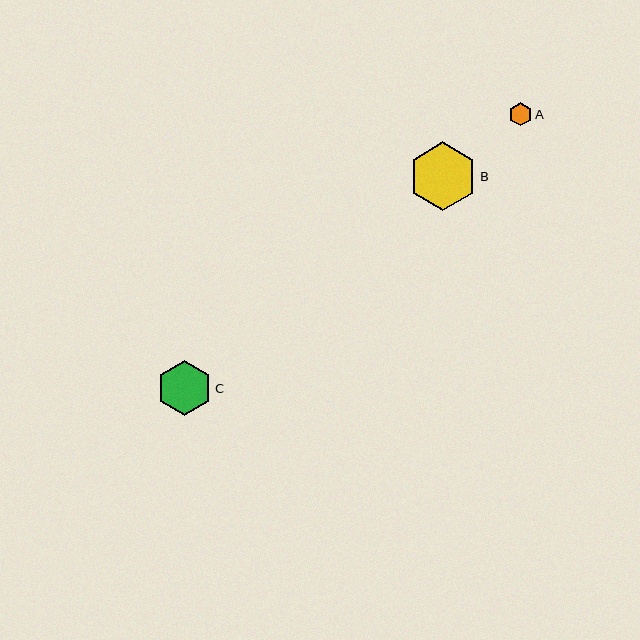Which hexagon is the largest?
Hexagon B is the largest with a size of approximately 69 pixels.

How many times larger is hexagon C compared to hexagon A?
Hexagon C is approximately 2.4 times the size of hexagon A.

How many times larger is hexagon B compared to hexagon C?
Hexagon B is approximately 1.3 times the size of hexagon C.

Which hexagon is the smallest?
Hexagon A is the smallest with a size of approximately 23 pixels.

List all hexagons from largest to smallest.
From largest to smallest: B, C, A.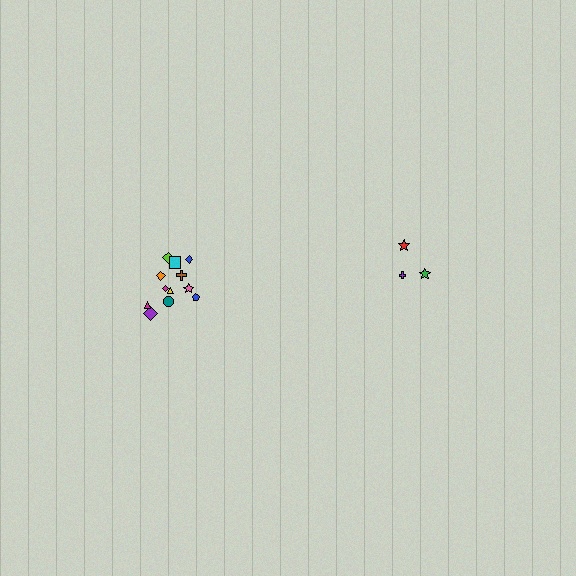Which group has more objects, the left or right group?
The left group.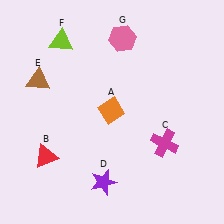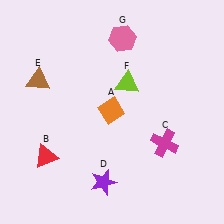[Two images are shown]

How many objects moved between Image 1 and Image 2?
1 object moved between the two images.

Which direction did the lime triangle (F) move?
The lime triangle (F) moved right.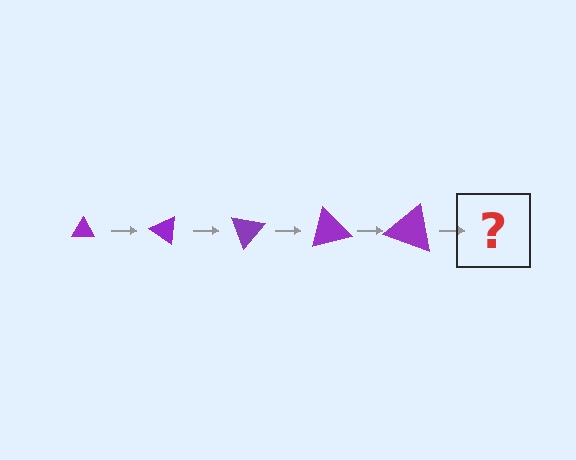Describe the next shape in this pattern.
It should be a triangle, larger than the previous one and rotated 175 degrees from the start.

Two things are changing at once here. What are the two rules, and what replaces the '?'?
The two rules are that the triangle grows larger each step and it rotates 35 degrees each step. The '?' should be a triangle, larger than the previous one and rotated 175 degrees from the start.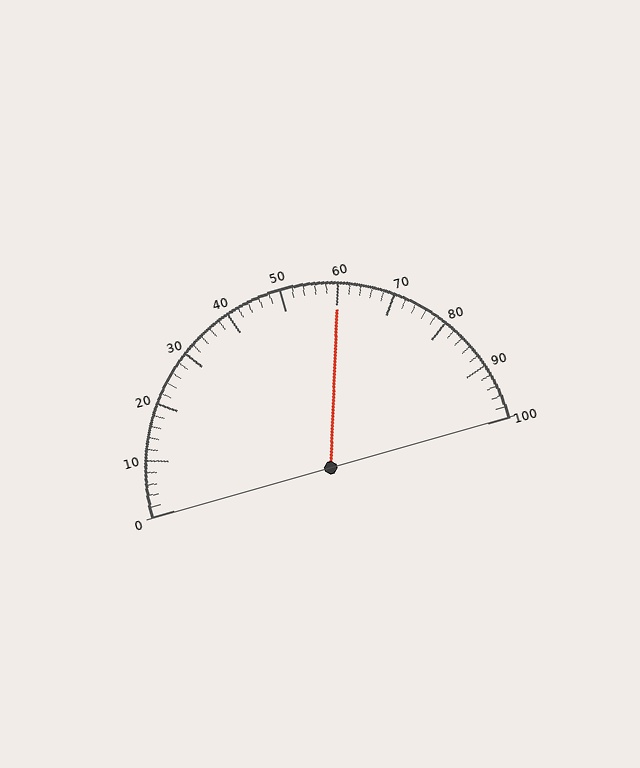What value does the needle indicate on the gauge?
The needle indicates approximately 60.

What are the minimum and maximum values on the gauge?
The gauge ranges from 0 to 100.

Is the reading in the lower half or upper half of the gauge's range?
The reading is in the upper half of the range (0 to 100).